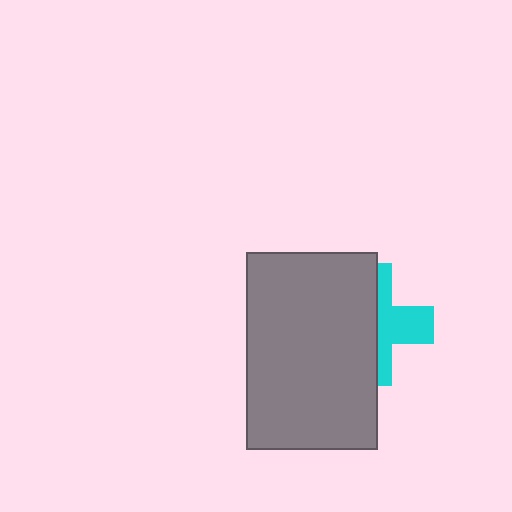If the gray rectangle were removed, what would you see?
You would see the complete cyan cross.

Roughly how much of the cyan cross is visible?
A small part of it is visible (roughly 42%).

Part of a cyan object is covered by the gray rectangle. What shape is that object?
It is a cross.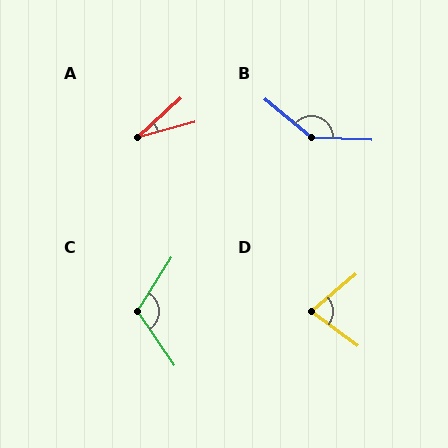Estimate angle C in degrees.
Approximately 113 degrees.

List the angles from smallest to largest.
A (27°), D (77°), C (113°), B (143°).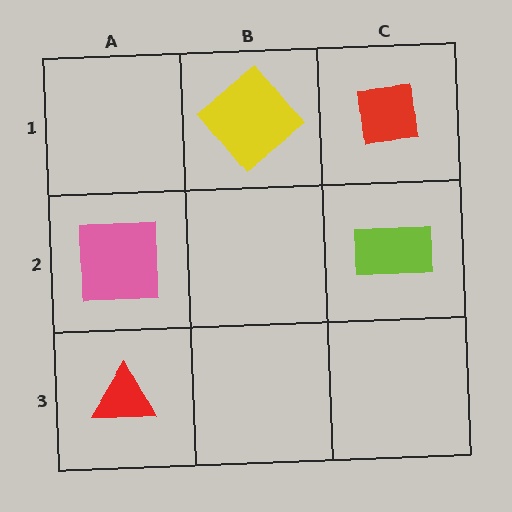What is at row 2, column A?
A pink square.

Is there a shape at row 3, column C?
No, that cell is empty.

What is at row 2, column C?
A lime rectangle.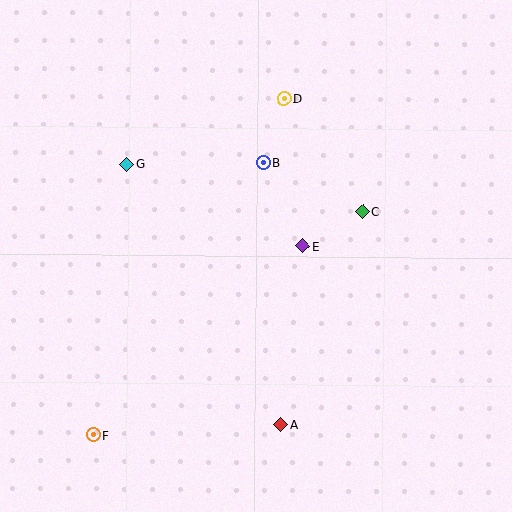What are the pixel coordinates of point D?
Point D is at (284, 99).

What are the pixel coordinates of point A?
Point A is at (281, 425).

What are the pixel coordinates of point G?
Point G is at (127, 164).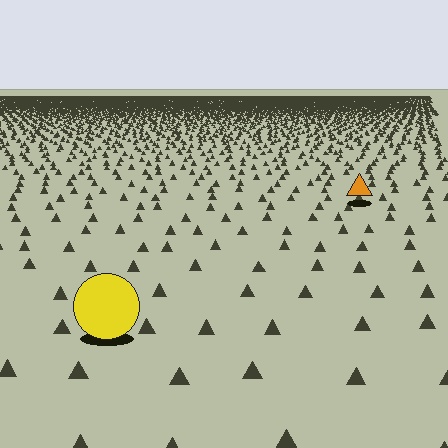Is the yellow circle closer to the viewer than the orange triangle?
Yes. The yellow circle is closer — you can tell from the texture gradient: the ground texture is coarser near it.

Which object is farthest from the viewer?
The orange triangle is farthest from the viewer. It appears smaller and the ground texture around it is denser.